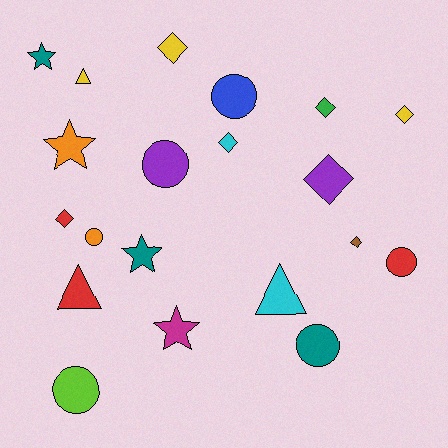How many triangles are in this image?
There are 3 triangles.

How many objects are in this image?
There are 20 objects.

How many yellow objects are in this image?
There are 3 yellow objects.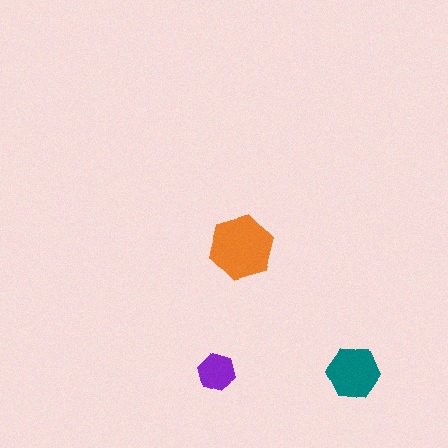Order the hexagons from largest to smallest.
the orange one, the teal one, the purple one.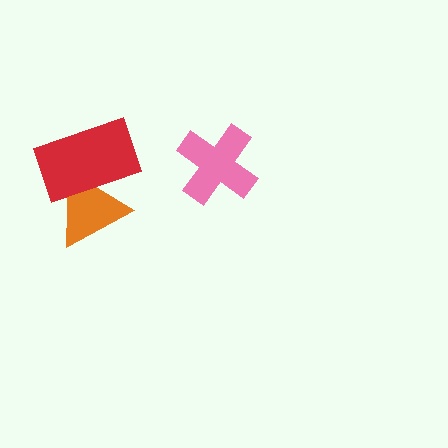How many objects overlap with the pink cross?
0 objects overlap with the pink cross.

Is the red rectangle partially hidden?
No, no other shape covers it.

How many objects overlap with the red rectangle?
1 object overlaps with the red rectangle.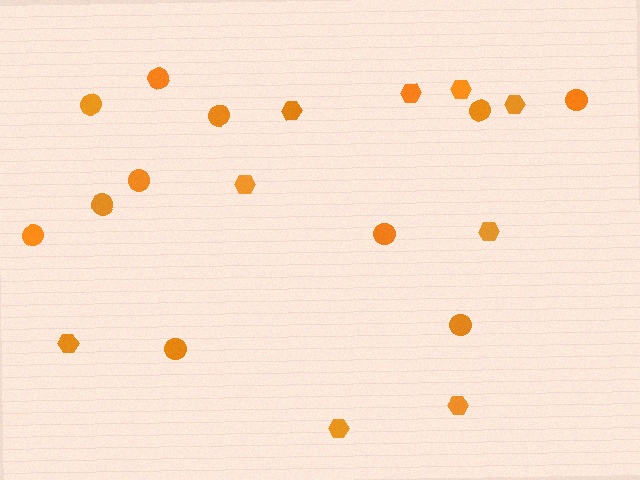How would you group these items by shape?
There are 2 groups: one group of hexagons (9) and one group of circles (11).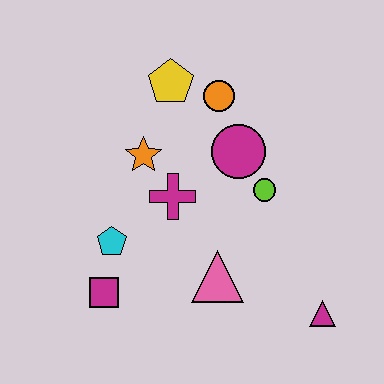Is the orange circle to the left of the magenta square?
No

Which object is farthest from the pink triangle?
The yellow pentagon is farthest from the pink triangle.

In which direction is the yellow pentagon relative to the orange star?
The yellow pentagon is above the orange star.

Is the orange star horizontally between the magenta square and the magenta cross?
Yes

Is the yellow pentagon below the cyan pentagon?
No